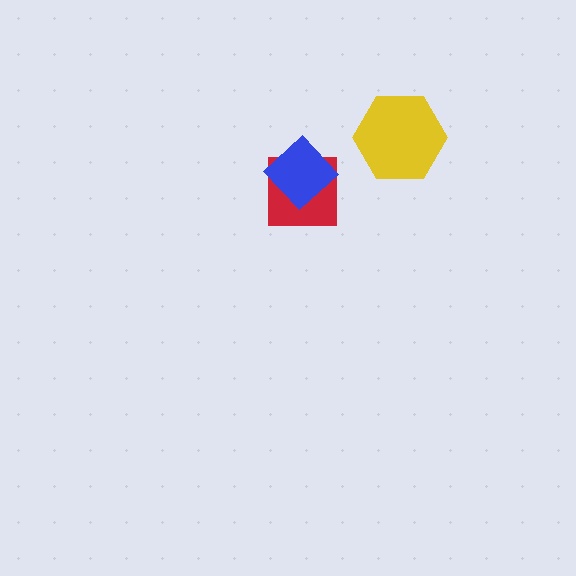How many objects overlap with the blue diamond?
1 object overlaps with the blue diamond.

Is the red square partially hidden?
Yes, it is partially covered by another shape.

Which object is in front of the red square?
The blue diamond is in front of the red square.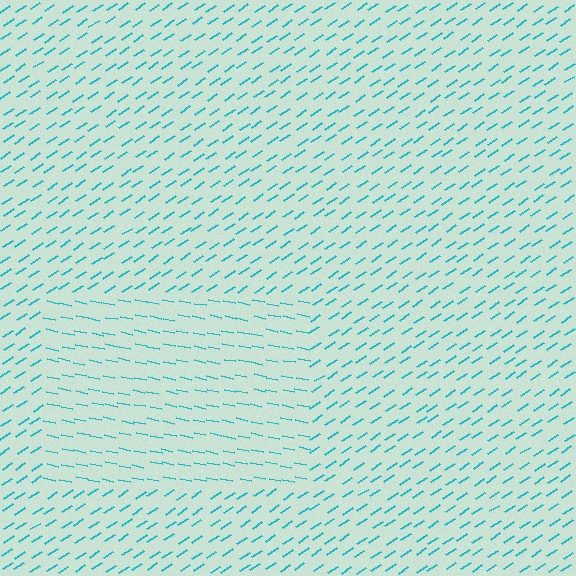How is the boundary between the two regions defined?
The boundary is defined purely by a change in line orientation (approximately 45 degrees difference). All lines are the same color and thickness.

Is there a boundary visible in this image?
Yes, there is a texture boundary formed by a change in line orientation.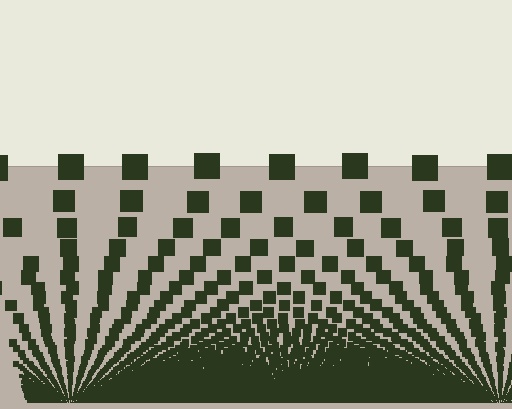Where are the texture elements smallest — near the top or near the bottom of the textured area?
Near the bottom.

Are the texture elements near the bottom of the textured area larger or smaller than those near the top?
Smaller. The gradient is inverted — elements near the bottom are smaller and denser.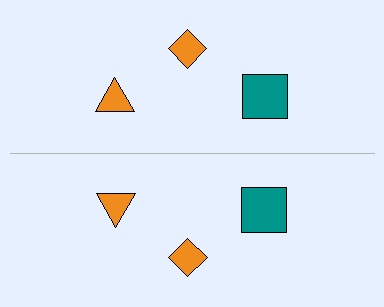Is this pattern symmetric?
Yes, this pattern has bilateral (reflection) symmetry.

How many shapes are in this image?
There are 6 shapes in this image.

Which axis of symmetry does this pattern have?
The pattern has a horizontal axis of symmetry running through the center of the image.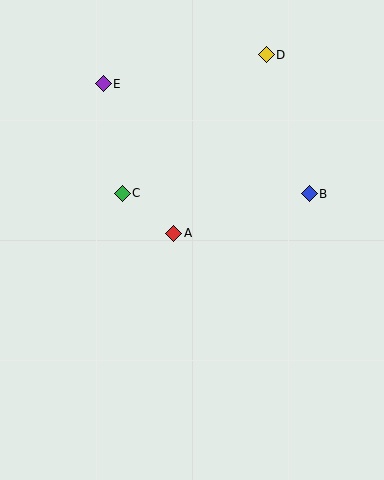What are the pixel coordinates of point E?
Point E is at (103, 84).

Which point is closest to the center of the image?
Point A at (174, 233) is closest to the center.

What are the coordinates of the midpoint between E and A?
The midpoint between E and A is at (138, 159).